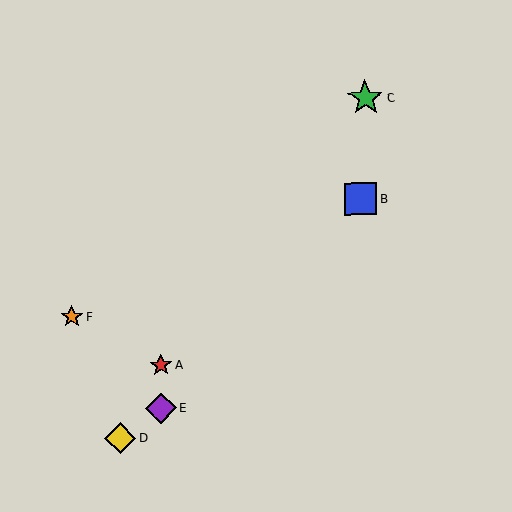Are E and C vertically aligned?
No, E is at x≈161 and C is at x≈365.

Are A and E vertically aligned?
Yes, both are at x≈161.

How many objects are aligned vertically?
2 objects (A, E) are aligned vertically.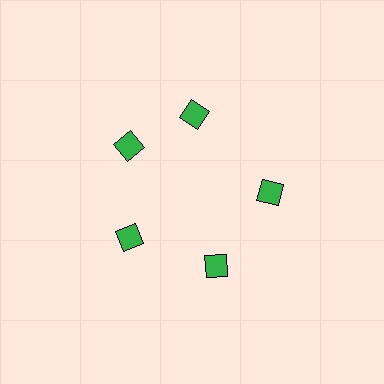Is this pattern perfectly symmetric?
No. The 5 green squares are arranged in a ring, but one element near the 1 o'clock position is rotated out of alignment along the ring, breaking the 5-fold rotational symmetry.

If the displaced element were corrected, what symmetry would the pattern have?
It would have 5-fold rotational symmetry — the pattern would map onto itself every 72 degrees.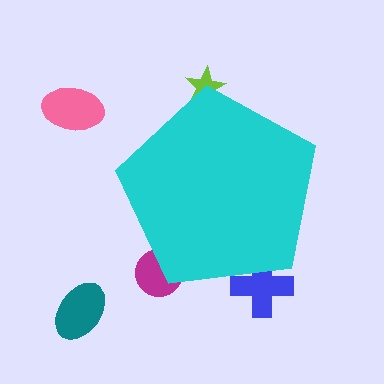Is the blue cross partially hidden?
Yes, the blue cross is partially hidden behind the cyan pentagon.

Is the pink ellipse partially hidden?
No, the pink ellipse is fully visible.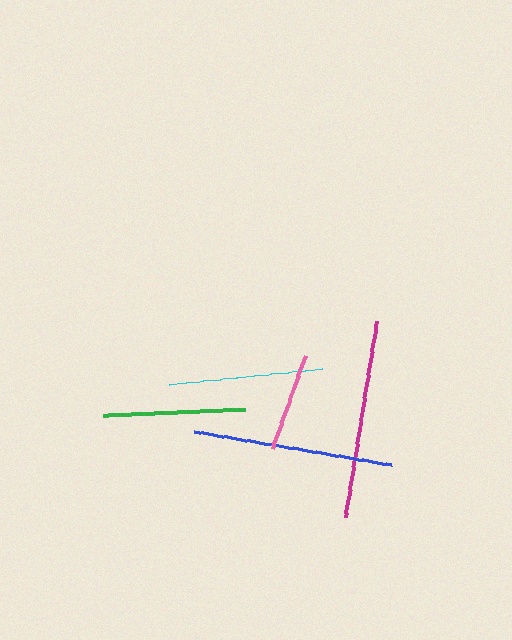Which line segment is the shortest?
The pink line is the shortest at approximately 100 pixels.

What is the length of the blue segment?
The blue segment is approximately 201 pixels long.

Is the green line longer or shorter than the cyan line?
The cyan line is longer than the green line.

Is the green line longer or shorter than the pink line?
The green line is longer than the pink line.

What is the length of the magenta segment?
The magenta segment is approximately 198 pixels long.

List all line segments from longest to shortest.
From longest to shortest: blue, magenta, cyan, green, pink.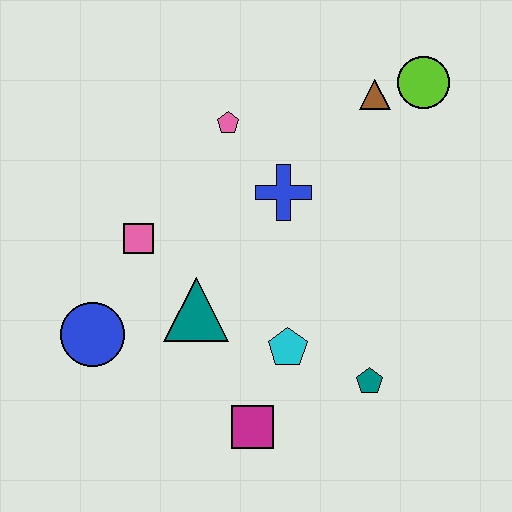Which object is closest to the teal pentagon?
The cyan pentagon is closest to the teal pentagon.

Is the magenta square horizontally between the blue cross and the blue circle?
Yes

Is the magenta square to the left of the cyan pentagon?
Yes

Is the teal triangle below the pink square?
Yes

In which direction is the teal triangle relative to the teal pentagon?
The teal triangle is to the left of the teal pentagon.